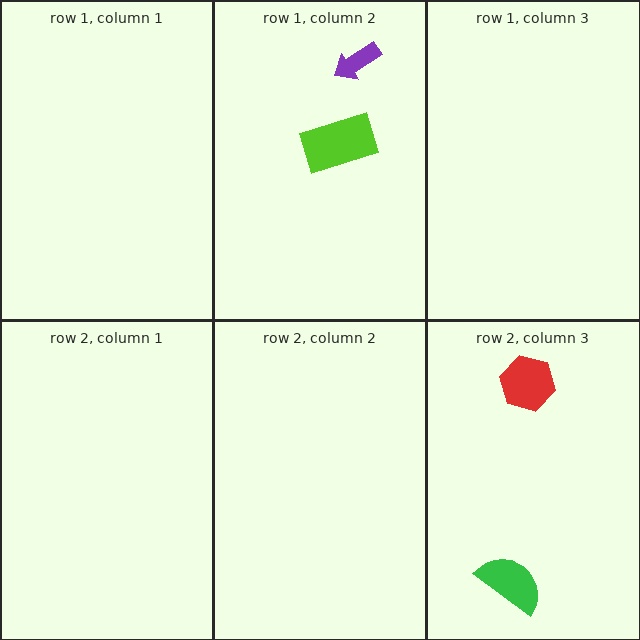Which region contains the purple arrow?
The row 1, column 2 region.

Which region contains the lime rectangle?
The row 1, column 2 region.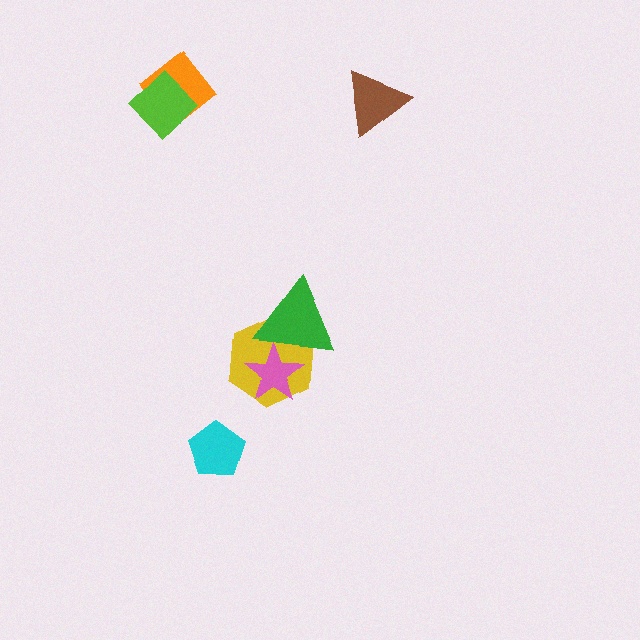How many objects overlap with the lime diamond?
1 object overlaps with the lime diamond.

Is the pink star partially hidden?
Yes, it is partially covered by another shape.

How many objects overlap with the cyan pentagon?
0 objects overlap with the cyan pentagon.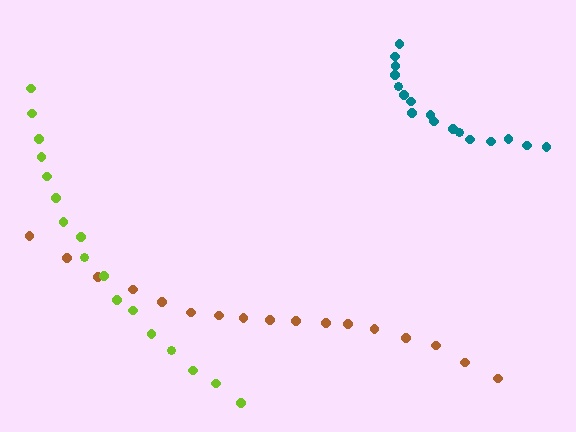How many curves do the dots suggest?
There are 3 distinct paths.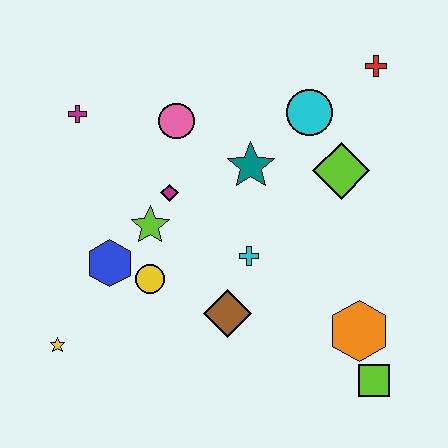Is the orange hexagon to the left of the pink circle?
No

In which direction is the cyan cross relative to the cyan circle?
The cyan cross is below the cyan circle.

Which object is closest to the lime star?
The magenta diamond is closest to the lime star.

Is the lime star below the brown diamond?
No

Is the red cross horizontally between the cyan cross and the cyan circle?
No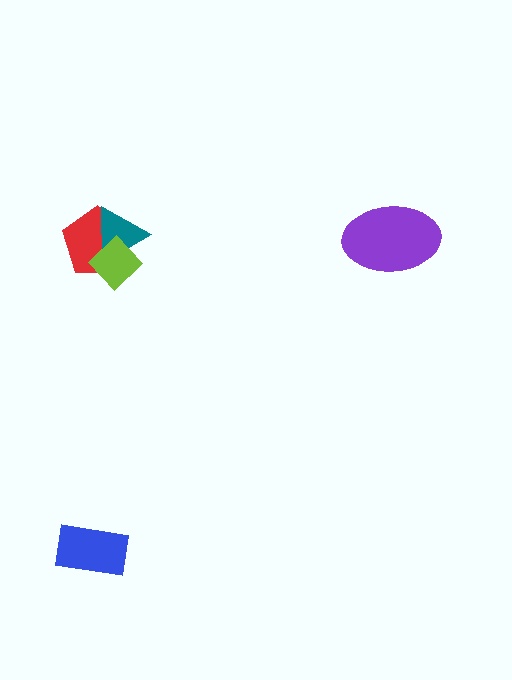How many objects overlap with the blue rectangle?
0 objects overlap with the blue rectangle.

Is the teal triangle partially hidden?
Yes, it is partially covered by another shape.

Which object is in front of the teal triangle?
The lime diamond is in front of the teal triangle.